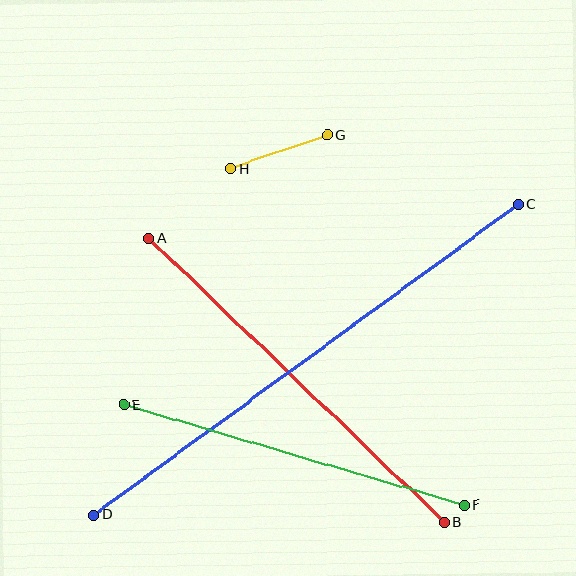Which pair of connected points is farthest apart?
Points C and D are farthest apart.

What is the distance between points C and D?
The distance is approximately 526 pixels.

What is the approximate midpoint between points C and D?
The midpoint is at approximately (306, 360) pixels.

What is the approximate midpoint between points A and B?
The midpoint is at approximately (297, 380) pixels.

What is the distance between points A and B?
The distance is approximately 410 pixels.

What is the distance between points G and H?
The distance is approximately 102 pixels.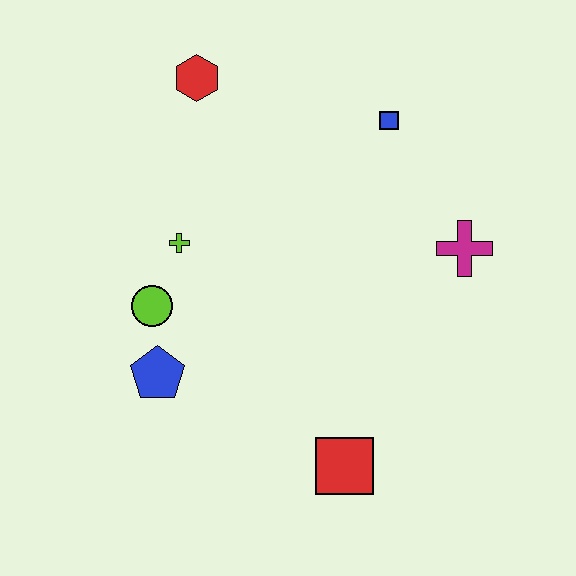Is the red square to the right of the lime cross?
Yes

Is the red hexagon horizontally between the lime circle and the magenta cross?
Yes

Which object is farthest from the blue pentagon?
The blue square is farthest from the blue pentagon.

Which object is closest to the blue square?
The magenta cross is closest to the blue square.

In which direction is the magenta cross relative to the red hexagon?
The magenta cross is to the right of the red hexagon.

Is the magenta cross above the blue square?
No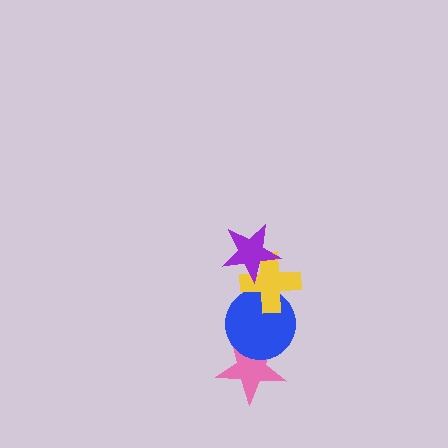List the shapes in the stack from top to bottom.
From top to bottom: the purple star, the yellow cross, the blue circle, the pink star.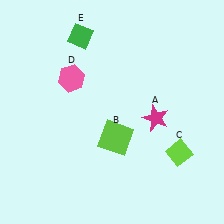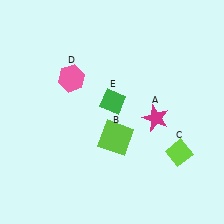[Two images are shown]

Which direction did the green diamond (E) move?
The green diamond (E) moved down.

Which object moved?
The green diamond (E) moved down.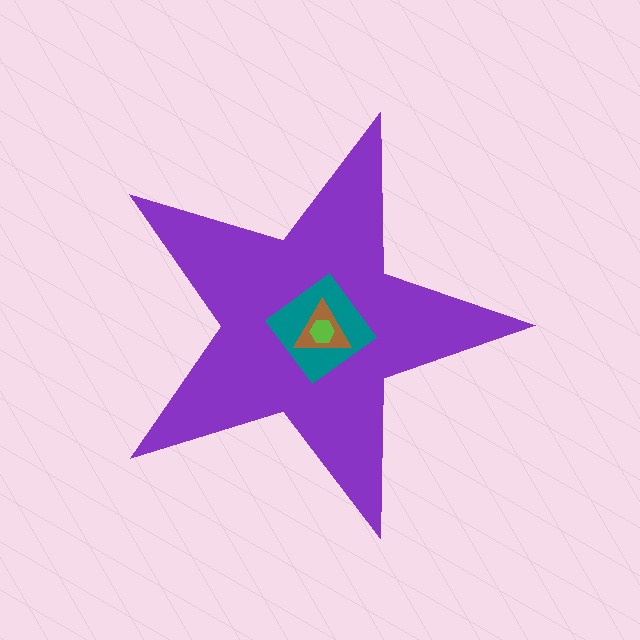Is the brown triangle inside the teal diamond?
Yes.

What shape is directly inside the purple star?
The teal diamond.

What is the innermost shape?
The lime hexagon.